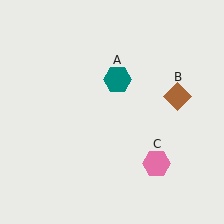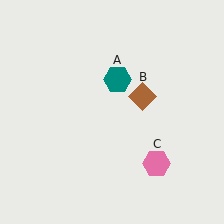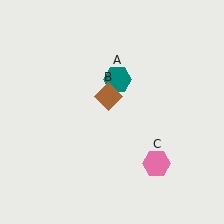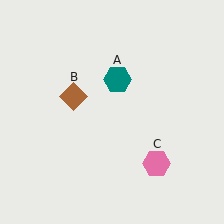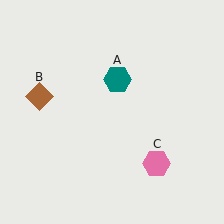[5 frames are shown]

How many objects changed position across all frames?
1 object changed position: brown diamond (object B).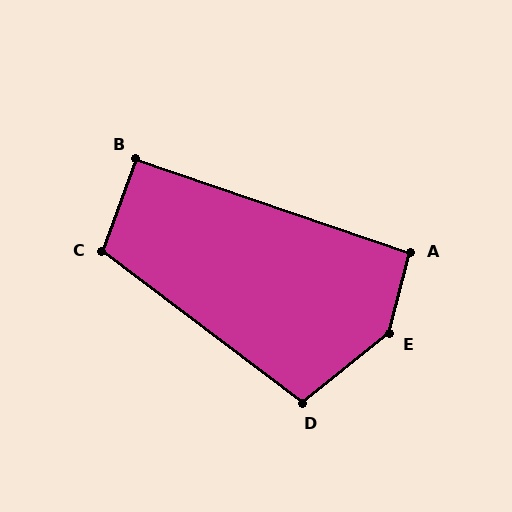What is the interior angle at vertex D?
Approximately 104 degrees (obtuse).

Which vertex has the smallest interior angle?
B, at approximately 91 degrees.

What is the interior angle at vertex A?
Approximately 94 degrees (approximately right).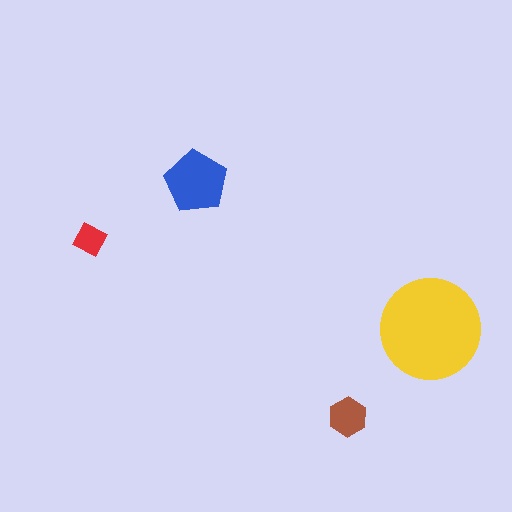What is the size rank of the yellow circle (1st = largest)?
1st.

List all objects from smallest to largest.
The red square, the brown hexagon, the blue pentagon, the yellow circle.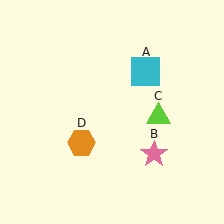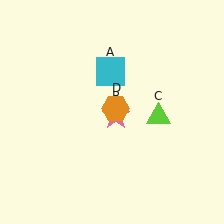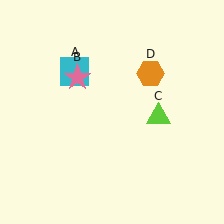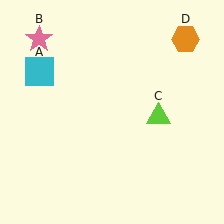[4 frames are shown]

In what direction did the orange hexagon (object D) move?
The orange hexagon (object D) moved up and to the right.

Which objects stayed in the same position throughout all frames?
Lime triangle (object C) remained stationary.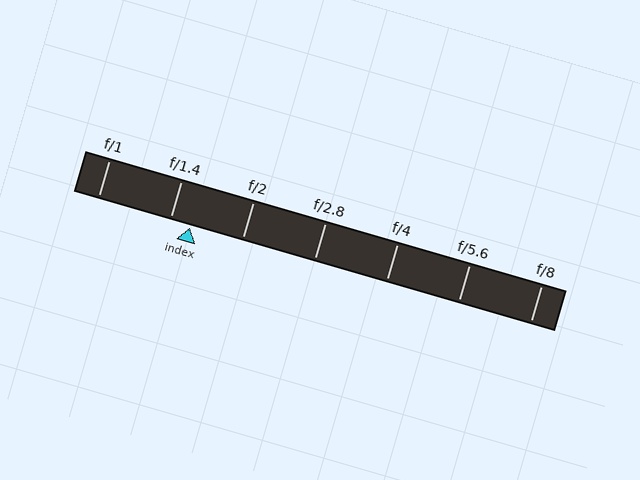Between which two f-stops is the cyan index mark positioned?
The index mark is between f/1.4 and f/2.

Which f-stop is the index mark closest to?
The index mark is closest to f/1.4.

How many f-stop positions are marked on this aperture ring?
There are 7 f-stop positions marked.